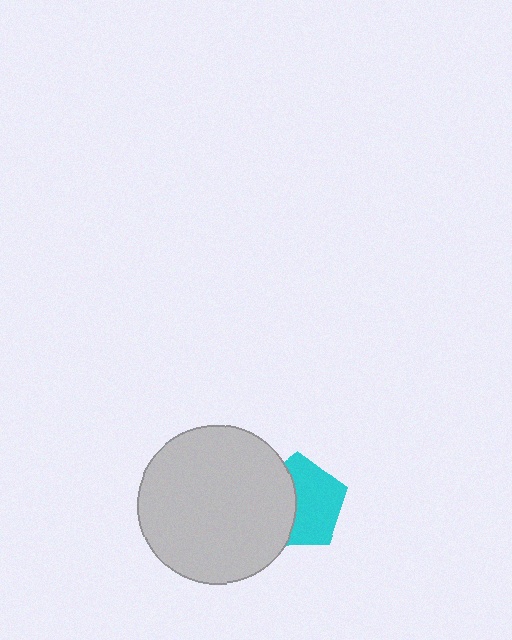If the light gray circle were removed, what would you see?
You would see the complete cyan pentagon.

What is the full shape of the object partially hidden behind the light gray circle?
The partially hidden object is a cyan pentagon.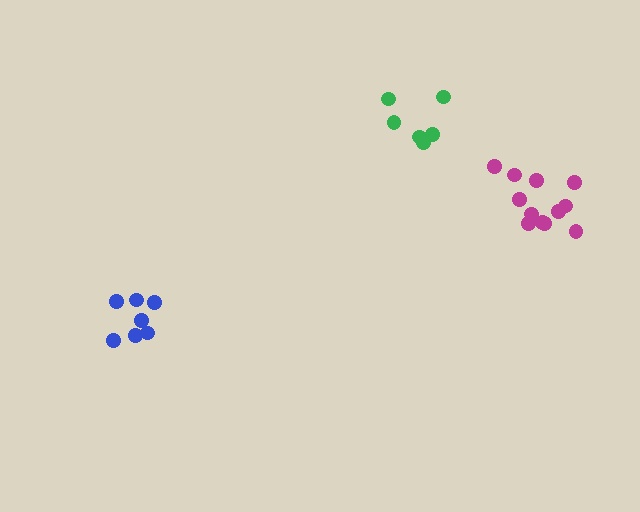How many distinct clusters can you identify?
There are 3 distinct clusters.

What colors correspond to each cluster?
The clusters are colored: green, blue, magenta.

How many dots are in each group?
Group 1: 6 dots, Group 2: 7 dots, Group 3: 12 dots (25 total).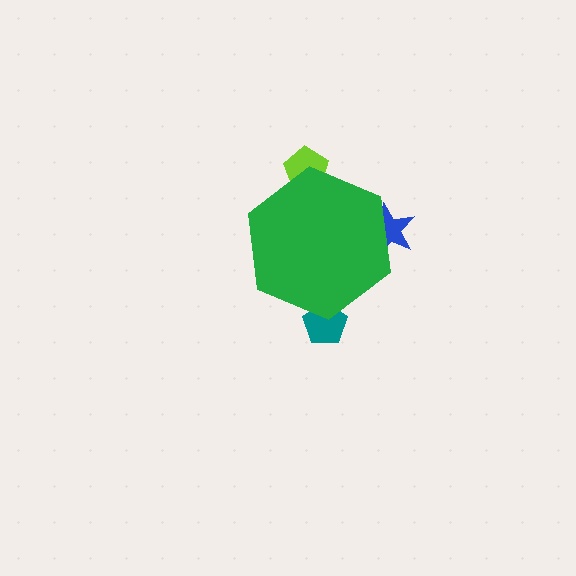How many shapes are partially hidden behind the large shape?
3 shapes are partially hidden.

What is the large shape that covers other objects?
A green hexagon.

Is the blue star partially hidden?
Yes, the blue star is partially hidden behind the green hexagon.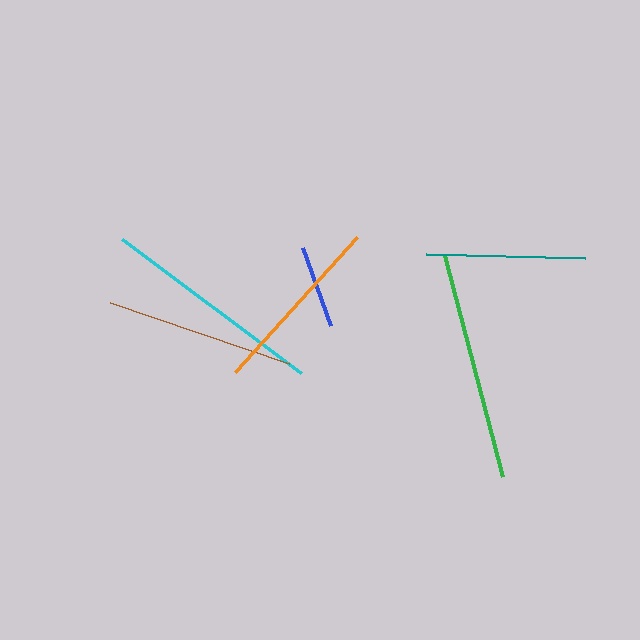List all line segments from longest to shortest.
From longest to shortest: green, cyan, brown, orange, teal, blue.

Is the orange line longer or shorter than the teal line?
The orange line is longer than the teal line.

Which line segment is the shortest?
The blue line is the shortest at approximately 83 pixels.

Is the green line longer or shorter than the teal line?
The green line is longer than the teal line.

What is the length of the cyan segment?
The cyan segment is approximately 224 pixels long.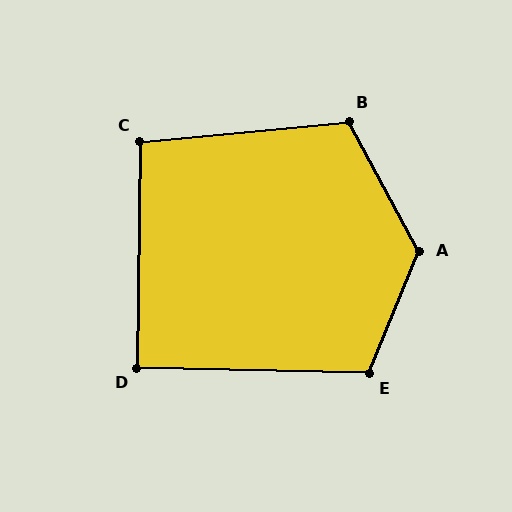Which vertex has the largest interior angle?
A, at approximately 129 degrees.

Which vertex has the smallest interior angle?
D, at approximately 91 degrees.